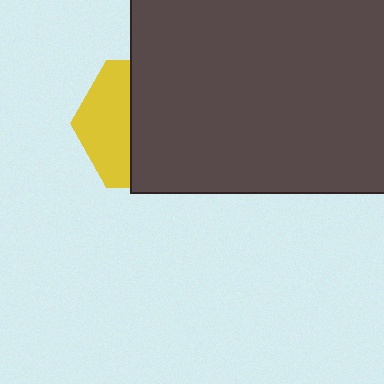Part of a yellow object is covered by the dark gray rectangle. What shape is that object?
It is a hexagon.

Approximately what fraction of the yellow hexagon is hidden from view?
Roughly 63% of the yellow hexagon is hidden behind the dark gray rectangle.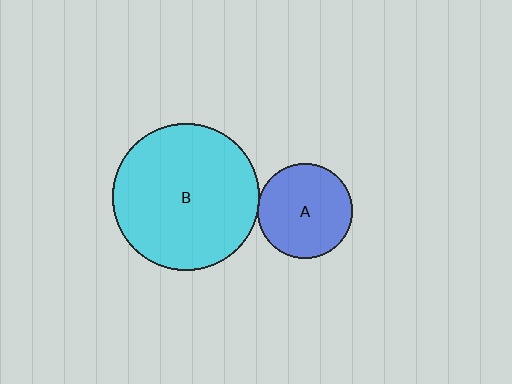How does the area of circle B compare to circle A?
Approximately 2.4 times.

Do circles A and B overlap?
Yes.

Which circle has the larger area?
Circle B (cyan).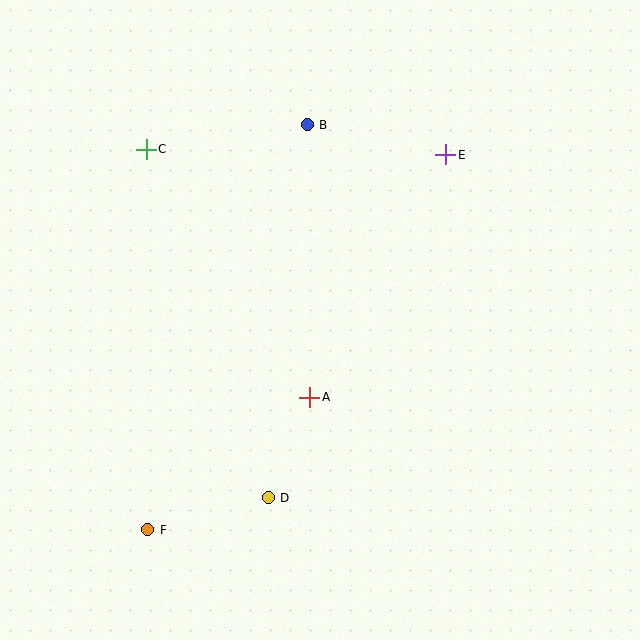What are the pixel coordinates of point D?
Point D is at (268, 498).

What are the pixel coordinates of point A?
Point A is at (310, 397).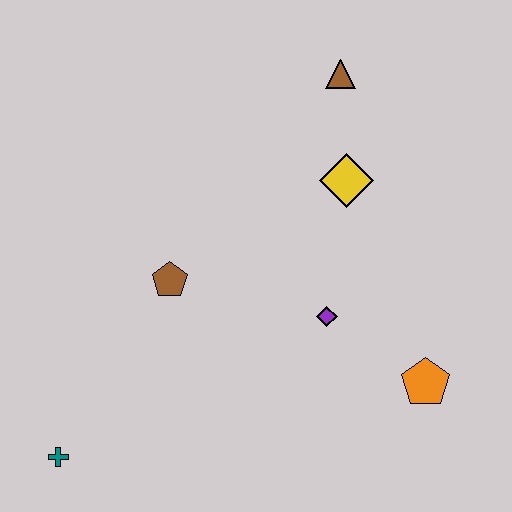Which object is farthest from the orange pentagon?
The teal cross is farthest from the orange pentagon.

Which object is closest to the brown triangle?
The yellow diamond is closest to the brown triangle.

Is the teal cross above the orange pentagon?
No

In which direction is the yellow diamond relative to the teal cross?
The yellow diamond is to the right of the teal cross.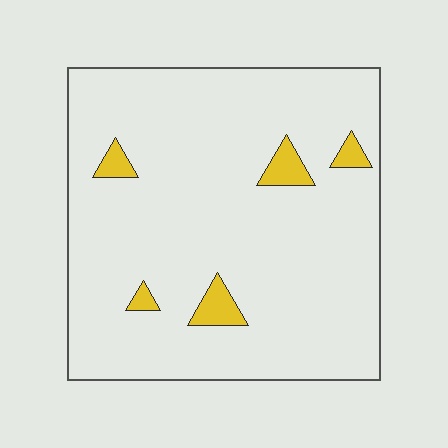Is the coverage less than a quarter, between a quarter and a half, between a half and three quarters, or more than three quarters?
Less than a quarter.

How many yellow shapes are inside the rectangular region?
5.